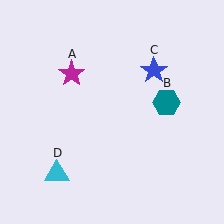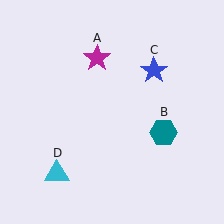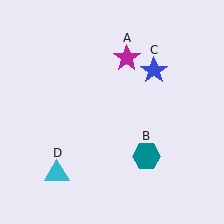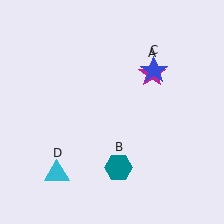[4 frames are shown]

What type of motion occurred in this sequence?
The magenta star (object A), teal hexagon (object B) rotated clockwise around the center of the scene.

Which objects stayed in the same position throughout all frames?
Blue star (object C) and cyan triangle (object D) remained stationary.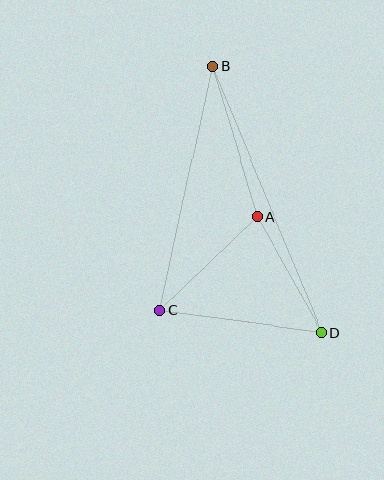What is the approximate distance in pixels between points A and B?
The distance between A and B is approximately 157 pixels.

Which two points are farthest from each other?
Points B and D are farthest from each other.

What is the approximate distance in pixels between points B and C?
The distance between B and C is approximately 250 pixels.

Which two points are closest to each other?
Points A and D are closest to each other.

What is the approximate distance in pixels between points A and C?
The distance between A and C is approximately 135 pixels.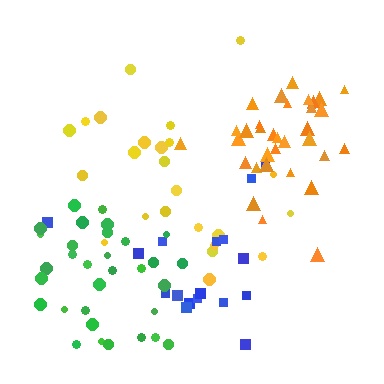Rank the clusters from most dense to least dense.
green, orange, blue, yellow.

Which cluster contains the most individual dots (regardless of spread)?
Orange (34).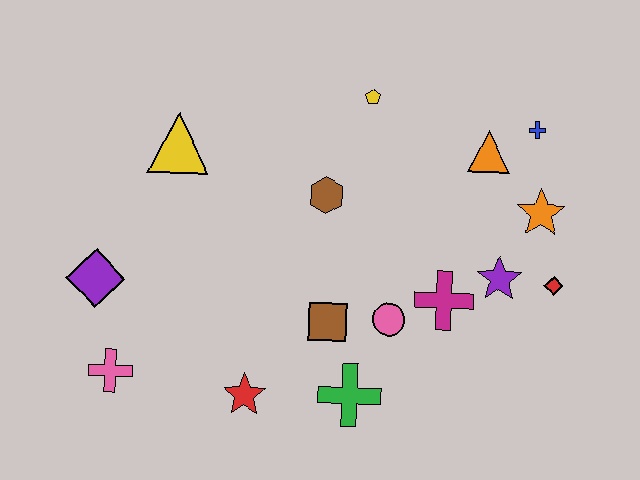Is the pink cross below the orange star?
Yes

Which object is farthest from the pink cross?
The blue cross is farthest from the pink cross.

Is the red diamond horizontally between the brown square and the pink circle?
No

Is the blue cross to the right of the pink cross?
Yes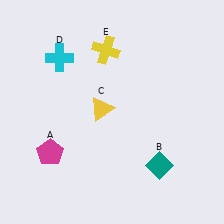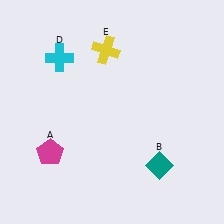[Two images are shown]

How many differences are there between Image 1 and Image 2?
There is 1 difference between the two images.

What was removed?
The yellow triangle (C) was removed in Image 2.